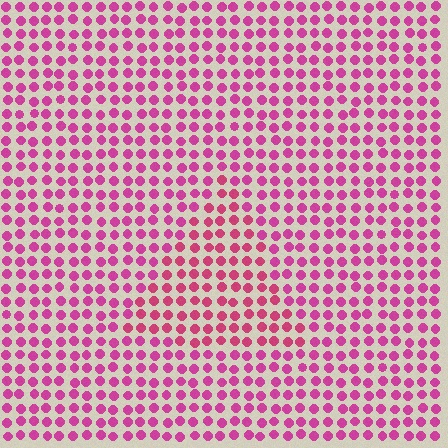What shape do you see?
I see a triangle.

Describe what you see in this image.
The image is filled with small magenta elements in a uniform arrangement. A triangle-shaped region is visible where the elements are tinted to a slightly different hue, forming a subtle color boundary.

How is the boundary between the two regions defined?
The boundary is defined purely by a slight shift in hue (about 17 degrees). Spacing, size, and orientation are identical on both sides.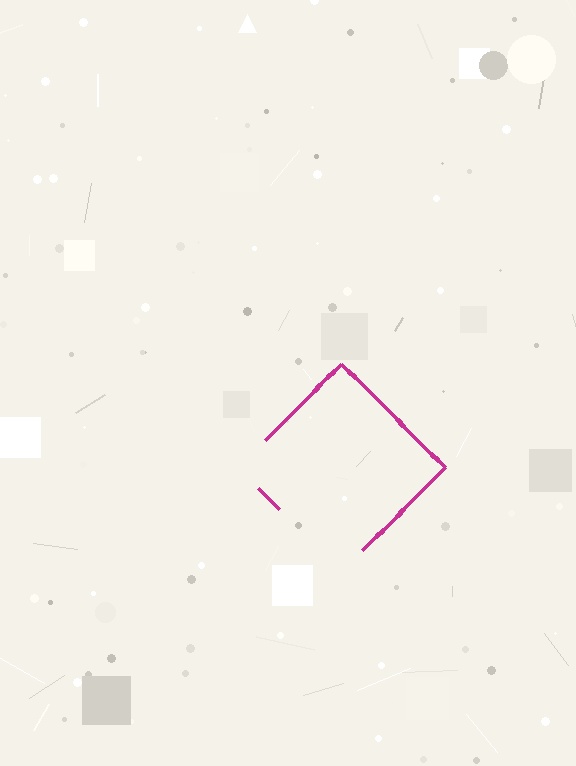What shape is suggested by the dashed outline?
The dashed outline suggests a diamond.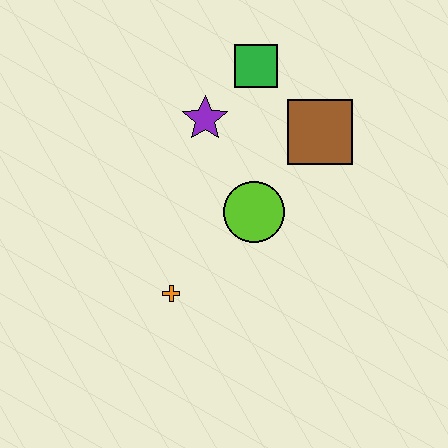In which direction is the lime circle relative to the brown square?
The lime circle is below the brown square.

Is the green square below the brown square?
No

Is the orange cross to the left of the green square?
Yes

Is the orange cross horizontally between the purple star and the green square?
No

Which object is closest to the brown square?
The green square is closest to the brown square.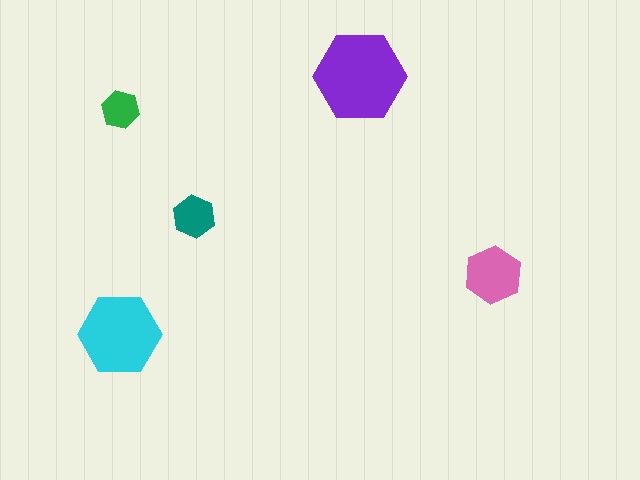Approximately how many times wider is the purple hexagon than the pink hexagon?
About 1.5 times wider.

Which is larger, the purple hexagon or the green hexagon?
The purple one.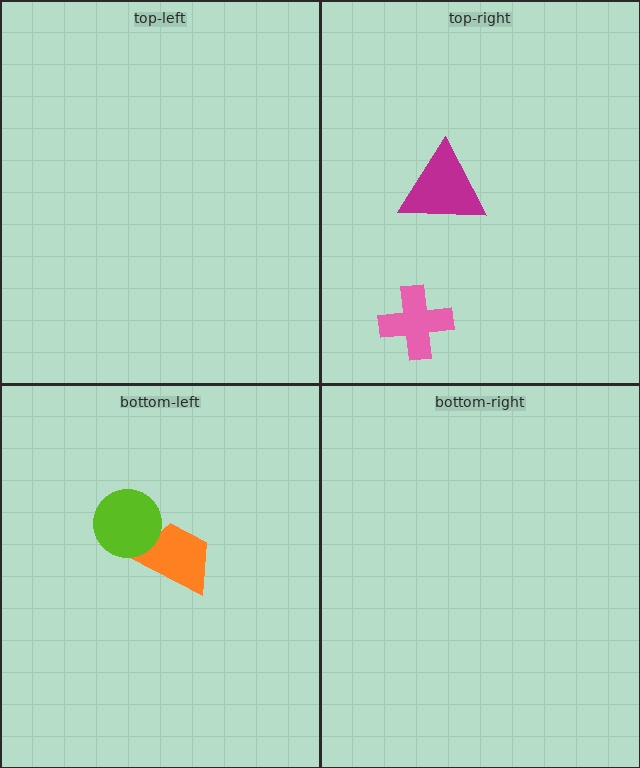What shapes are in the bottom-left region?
The orange trapezoid, the lime circle.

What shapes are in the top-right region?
The magenta triangle, the pink cross.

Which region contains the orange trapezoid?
The bottom-left region.